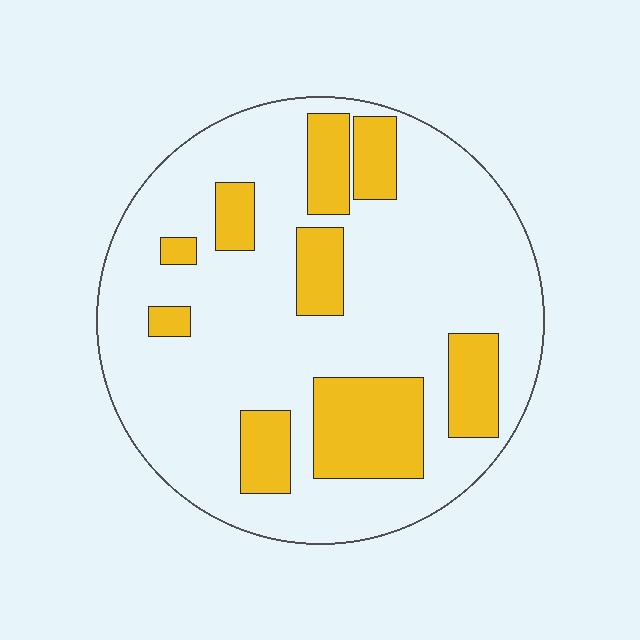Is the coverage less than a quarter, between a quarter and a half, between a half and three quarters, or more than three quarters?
Less than a quarter.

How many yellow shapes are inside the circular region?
9.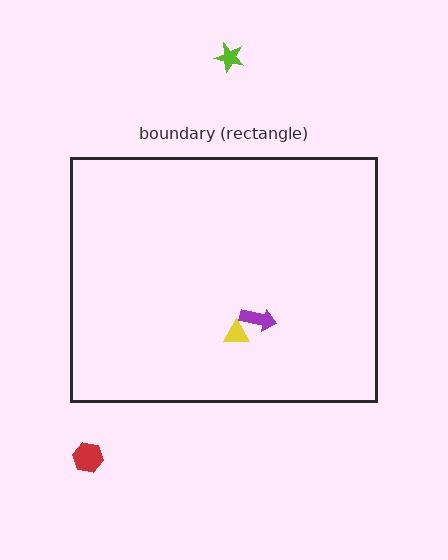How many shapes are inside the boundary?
2 inside, 2 outside.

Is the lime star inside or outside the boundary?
Outside.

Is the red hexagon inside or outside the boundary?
Outside.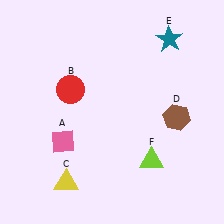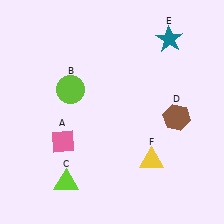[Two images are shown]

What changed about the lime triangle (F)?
In Image 1, F is lime. In Image 2, it changed to yellow.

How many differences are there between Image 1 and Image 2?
There are 3 differences between the two images.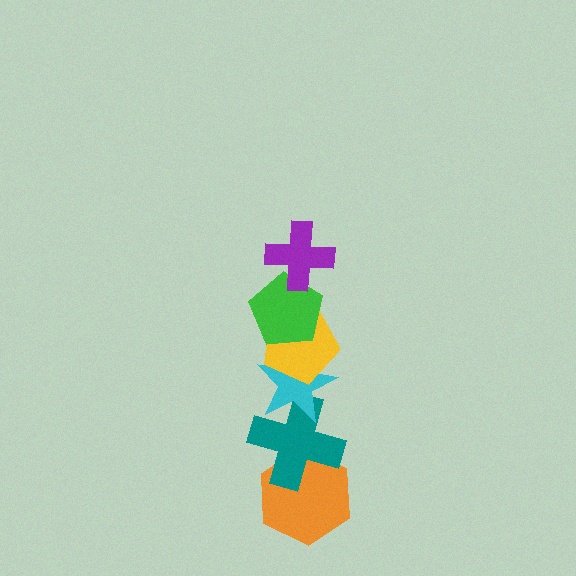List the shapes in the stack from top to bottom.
From top to bottom: the purple cross, the green pentagon, the yellow pentagon, the cyan star, the teal cross, the orange hexagon.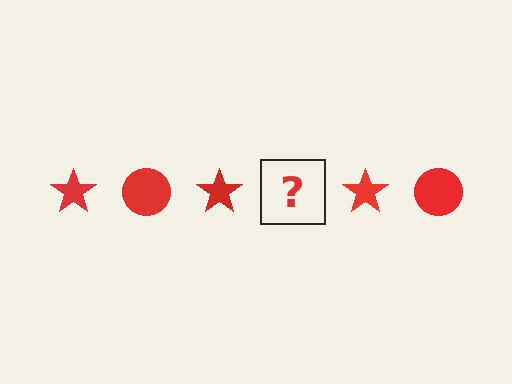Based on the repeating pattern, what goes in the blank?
The blank should be a red circle.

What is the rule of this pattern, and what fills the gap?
The rule is that the pattern cycles through star, circle shapes in red. The gap should be filled with a red circle.